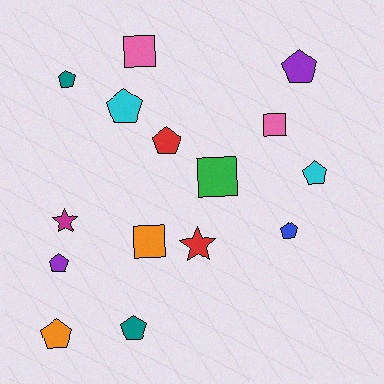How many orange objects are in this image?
There are 2 orange objects.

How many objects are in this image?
There are 15 objects.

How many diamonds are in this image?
There are no diamonds.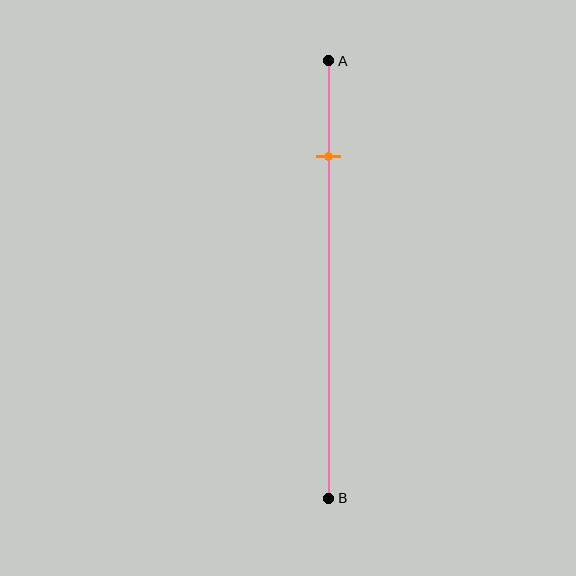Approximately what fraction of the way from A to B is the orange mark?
The orange mark is approximately 20% of the way from A to B.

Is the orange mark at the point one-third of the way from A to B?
No, the mark is at about 20% from A, not at the 33% one-third point.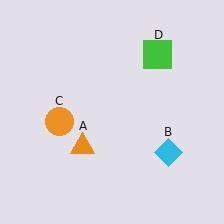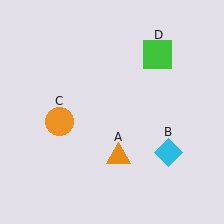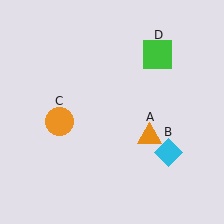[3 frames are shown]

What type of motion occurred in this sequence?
The orange triangle (object A) rotated counterclockwise around the center of the scene.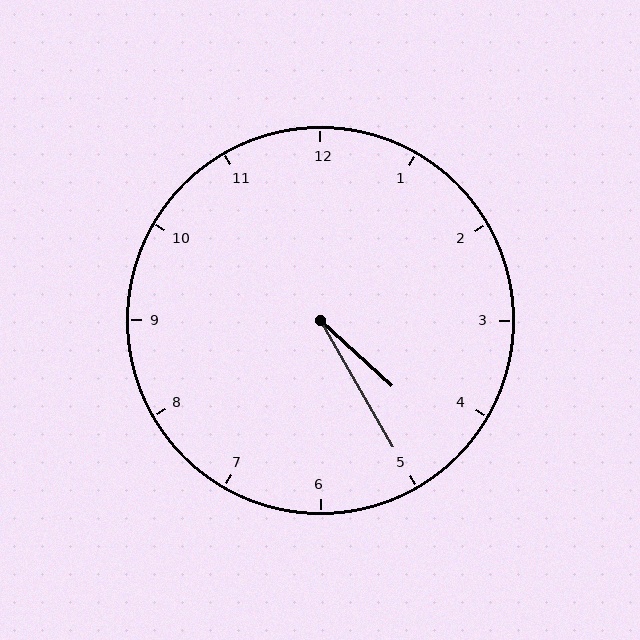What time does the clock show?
4:25.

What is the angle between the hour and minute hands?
Approximately 18 degrees.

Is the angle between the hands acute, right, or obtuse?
It is acute.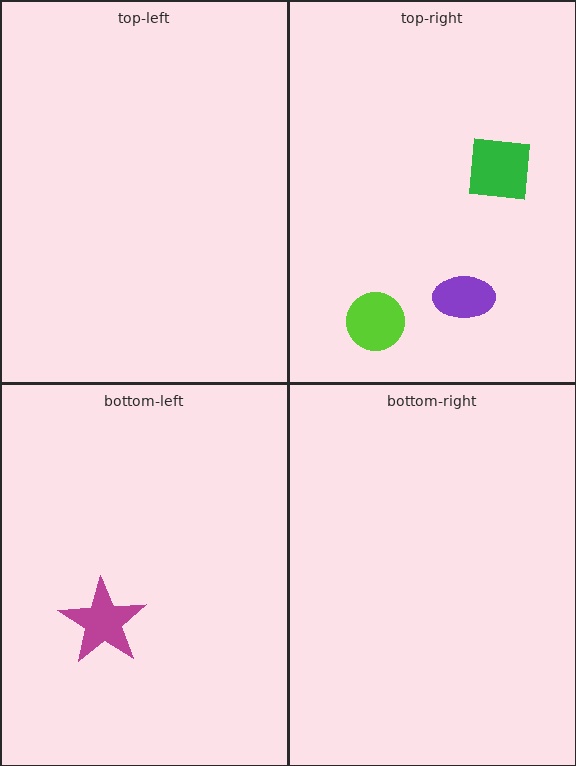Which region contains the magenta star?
The bottom-left region.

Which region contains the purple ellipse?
The top-right region.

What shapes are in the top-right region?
The lime circle, the purple ellipse, the green square.